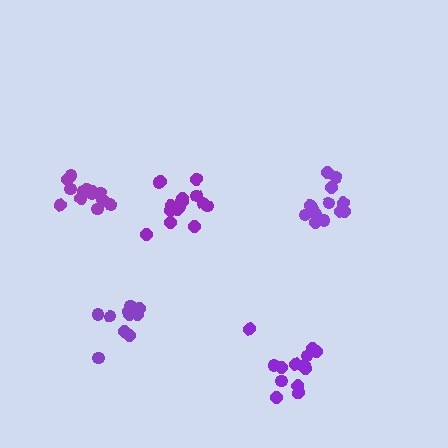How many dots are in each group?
Group 1: 13 dots, Group 2: 14 dots, Group 3: 11 dots, Group 4: 15 dots, Group 5: 14 dots (67 total).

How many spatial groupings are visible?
There are 5 spatial groupings.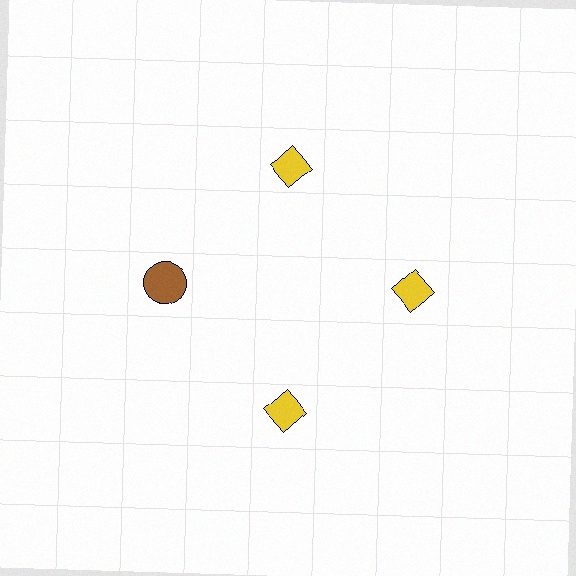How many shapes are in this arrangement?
There are 4 shapes arranged in a ring pattern.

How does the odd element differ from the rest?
It differs in both color (brown instead of yellow) and shape (circle instead of diamond).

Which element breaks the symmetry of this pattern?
The brown circle at roughly the 9 o'clock position breaks the symmetry. All other shapes are yellow diamonds.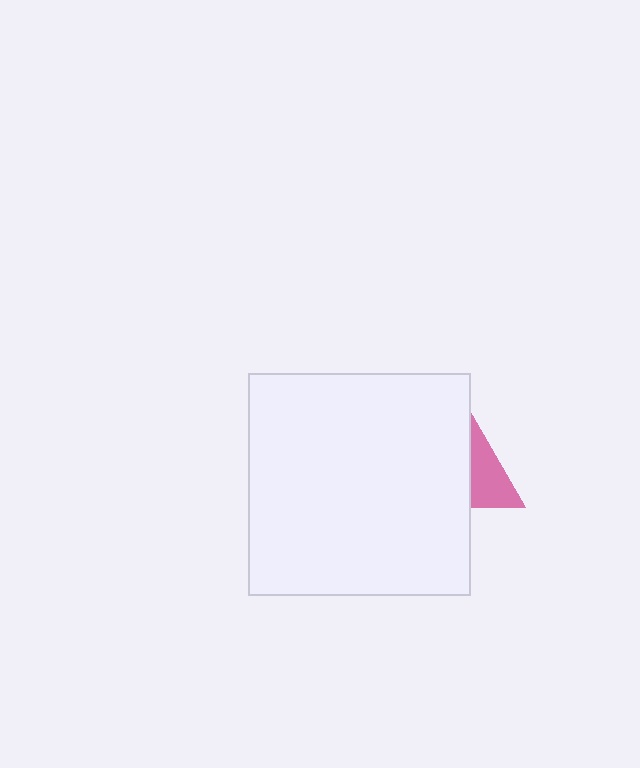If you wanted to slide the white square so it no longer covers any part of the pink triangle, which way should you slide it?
Slide it left — that is the most direct way to separate the two shapes.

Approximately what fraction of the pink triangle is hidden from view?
Roughly 68% of the pink triangle is hidden behind the white square.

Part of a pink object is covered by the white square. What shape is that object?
It is a triangle.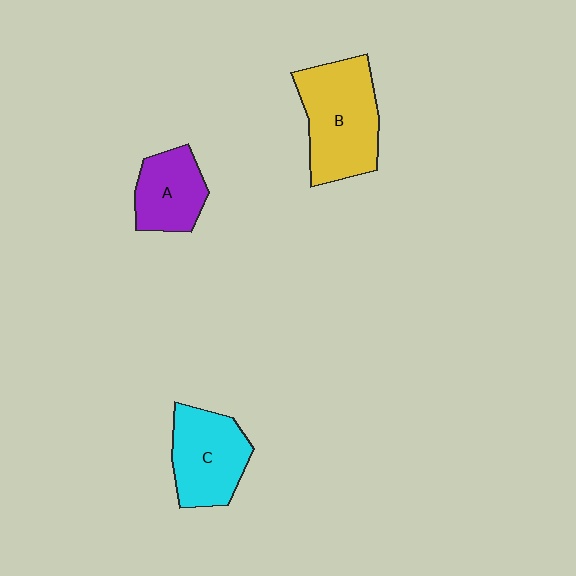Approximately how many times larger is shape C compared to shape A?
Approximately 1.3 times.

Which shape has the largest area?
Shape B (yellow).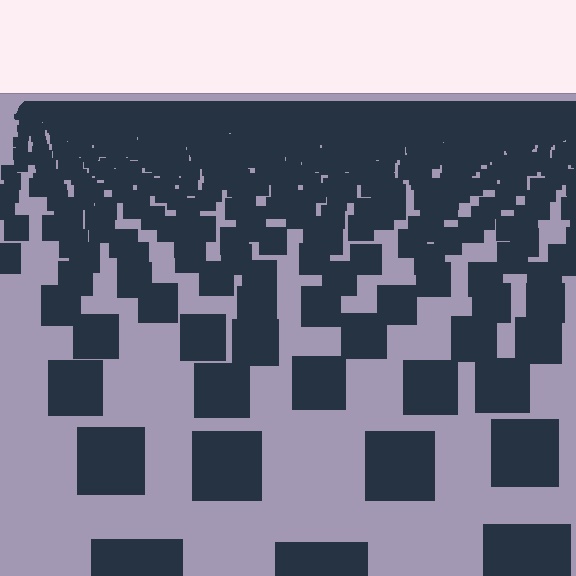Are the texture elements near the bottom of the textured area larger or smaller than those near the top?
Larger. Near the bottom, elements are closer to the viewer and appear at a bigger on-screen size.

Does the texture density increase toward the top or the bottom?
Density increases toward the top.